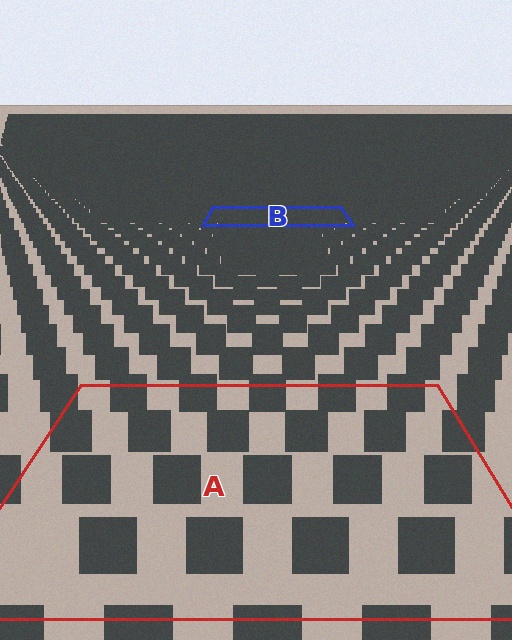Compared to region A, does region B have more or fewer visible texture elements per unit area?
Region B has more texture elements per unit area — they are packed more densely because it is farther away.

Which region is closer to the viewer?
Region A is closer. The texture elements there are larger and more spread out.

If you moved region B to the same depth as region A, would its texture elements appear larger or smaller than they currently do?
They would appear larger. At a closer depth, the same texture elements are projected at a bigger on-screen size.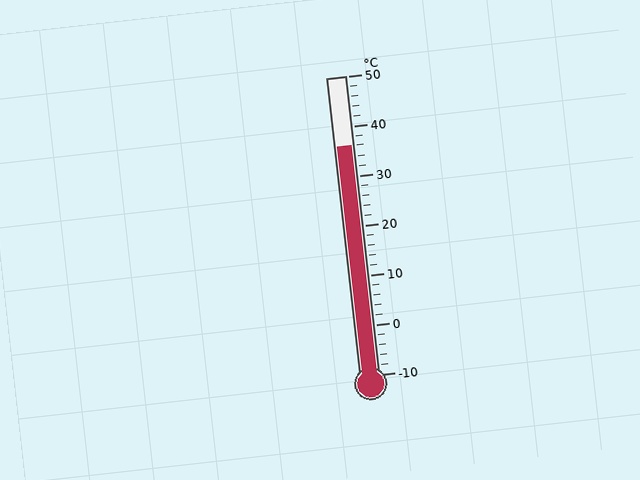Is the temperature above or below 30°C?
The temperature is above 30°C.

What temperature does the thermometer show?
The thermometer shows approximately 36°C.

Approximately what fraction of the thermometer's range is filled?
The thermometer is filled to approximately 75% of its range.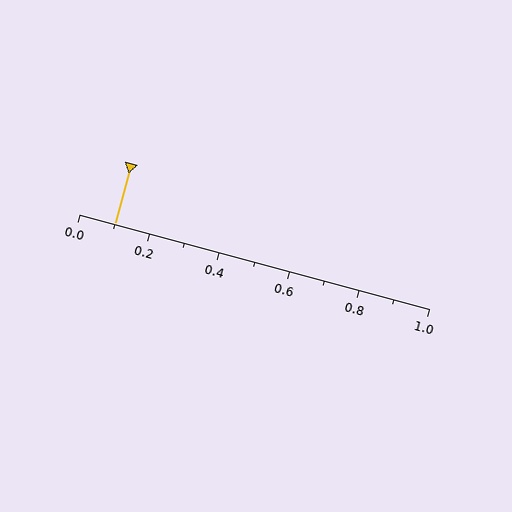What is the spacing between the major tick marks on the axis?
The major ticks are spaced 0.2 apart.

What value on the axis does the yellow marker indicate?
The marker indicates approximately 0.1.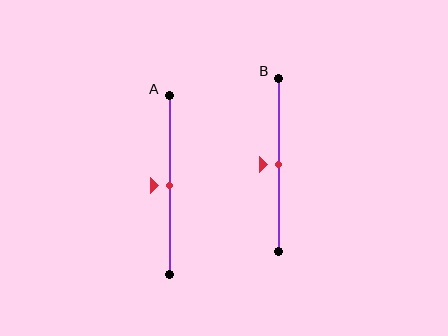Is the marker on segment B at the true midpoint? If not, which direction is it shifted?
Yes, the marker on segment B is at the true midpoint.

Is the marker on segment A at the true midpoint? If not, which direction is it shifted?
Yes, the marker on segment A is at the true midpoint.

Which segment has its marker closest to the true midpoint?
Segment A has its marker closest to the true midpoint.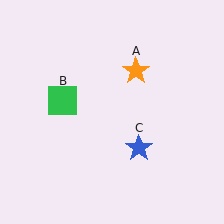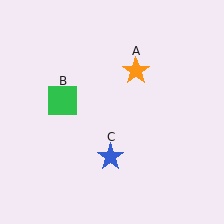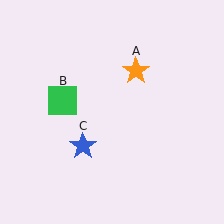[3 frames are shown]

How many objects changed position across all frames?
1 object changed position: blue star (object C).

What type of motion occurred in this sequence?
The blue star (object C) rotated clockwise around the center of the scene.